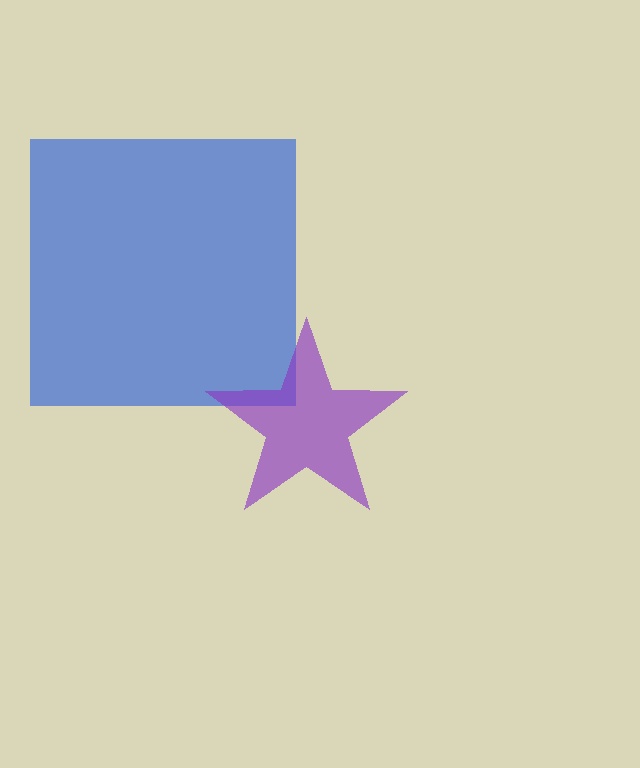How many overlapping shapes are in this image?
There are 2 overlapping shapes in the image.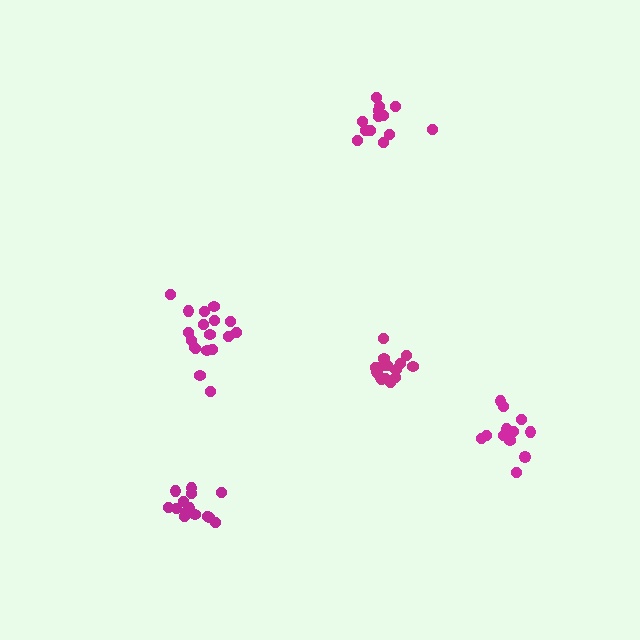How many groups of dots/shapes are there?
There are 5 groups.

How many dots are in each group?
Group 1: 15 dots, Group 2: 14 dots, Group 3: 18 dots, Group 4: 17 dots, Group 5: 14 dots (78 total).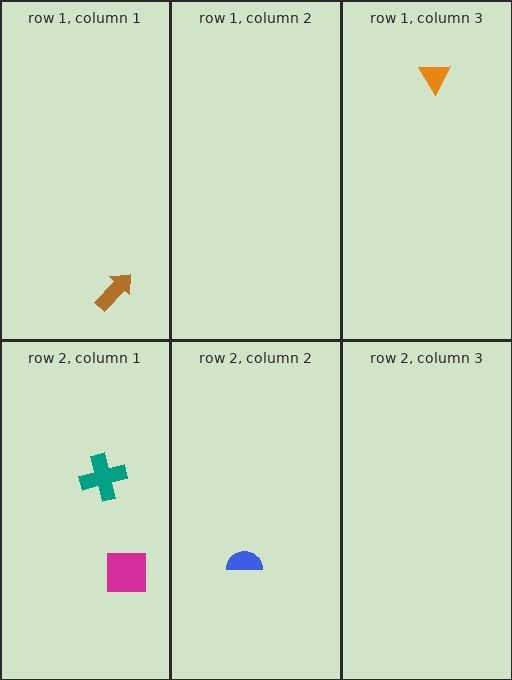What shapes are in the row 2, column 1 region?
The teal cross, the magenta square.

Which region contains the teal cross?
The row 2, column 1 region.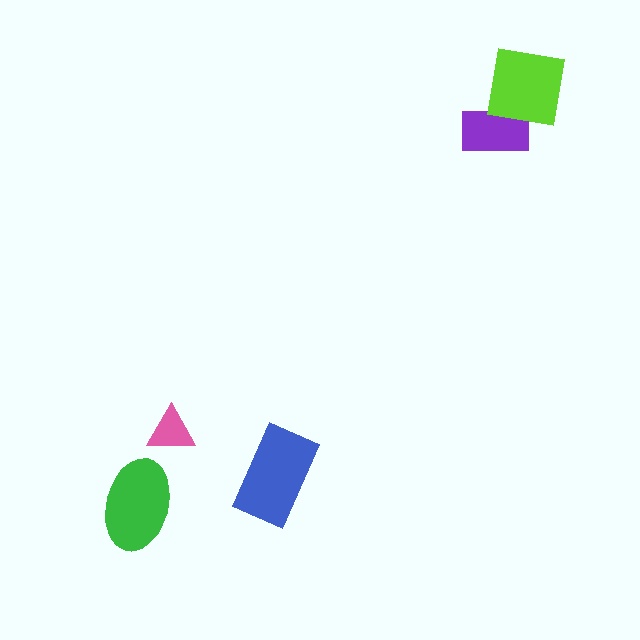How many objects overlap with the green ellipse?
0 objects overlap with the green ellipse.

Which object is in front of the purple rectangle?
The lime square is in front of the purple rectangle.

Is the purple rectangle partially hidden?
Yes, it is partially covered by another shape.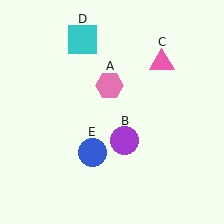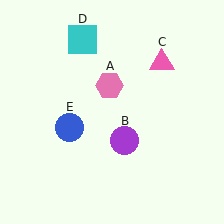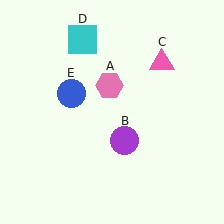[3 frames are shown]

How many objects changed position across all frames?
1 object changed position: blue circle (object E).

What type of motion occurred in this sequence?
The blue circle (object E) rotated clockwise around the center of the scene.